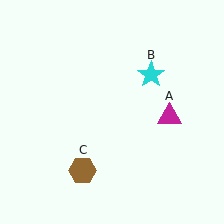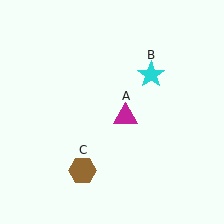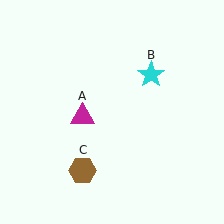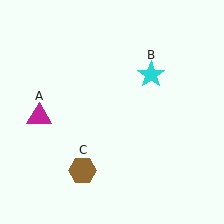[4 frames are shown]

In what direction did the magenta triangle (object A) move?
The magenta triangle (object A) moved left.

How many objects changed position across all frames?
1 object changed position: magenta triangle (object A).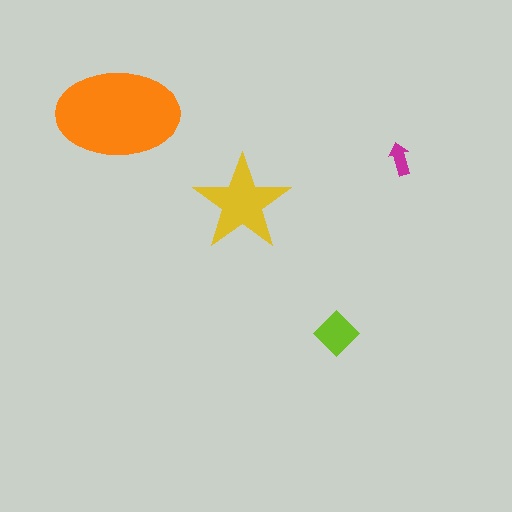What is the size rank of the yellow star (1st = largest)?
2nd.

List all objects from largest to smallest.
The orange ellipse, the yellow star, the lime diamond, the magenta arrow.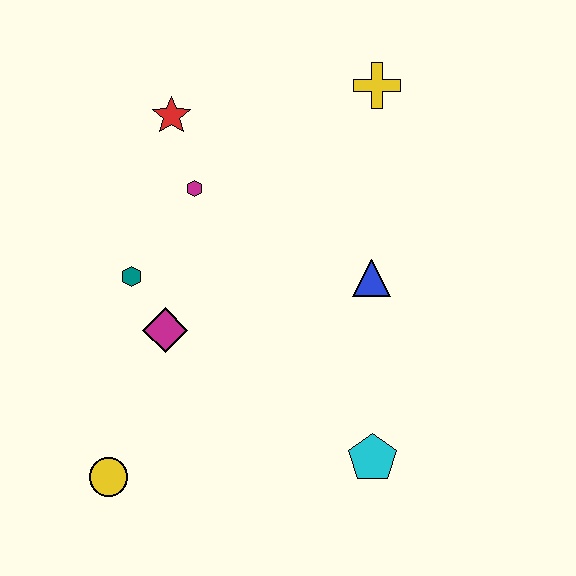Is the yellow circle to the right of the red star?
No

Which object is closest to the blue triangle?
The cyan pentagon is closest to the blue triangle.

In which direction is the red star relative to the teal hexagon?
The red star is above the teal hexagon.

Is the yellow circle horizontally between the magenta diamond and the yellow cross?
No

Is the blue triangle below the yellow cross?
Yes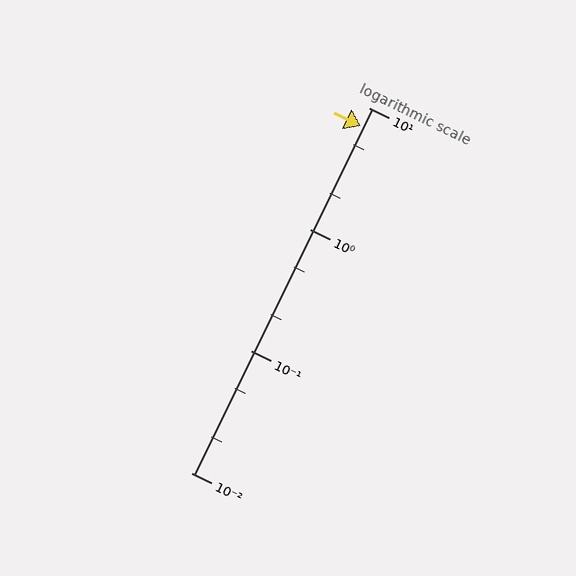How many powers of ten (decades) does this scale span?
The scale spans 3 decades, from 0.01 to 10.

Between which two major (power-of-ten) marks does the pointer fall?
The pointer is between 1 and 10.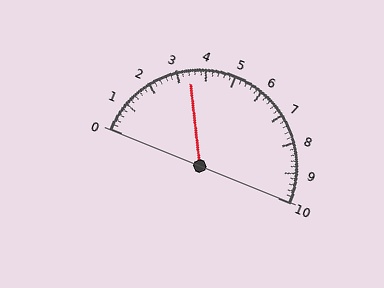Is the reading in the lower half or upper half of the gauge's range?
The reading is in the lower half of the range (0 to 10).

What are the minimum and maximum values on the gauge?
The gauge ranges from 0 to 10.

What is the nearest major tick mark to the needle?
The nearest major tick mark is 3.